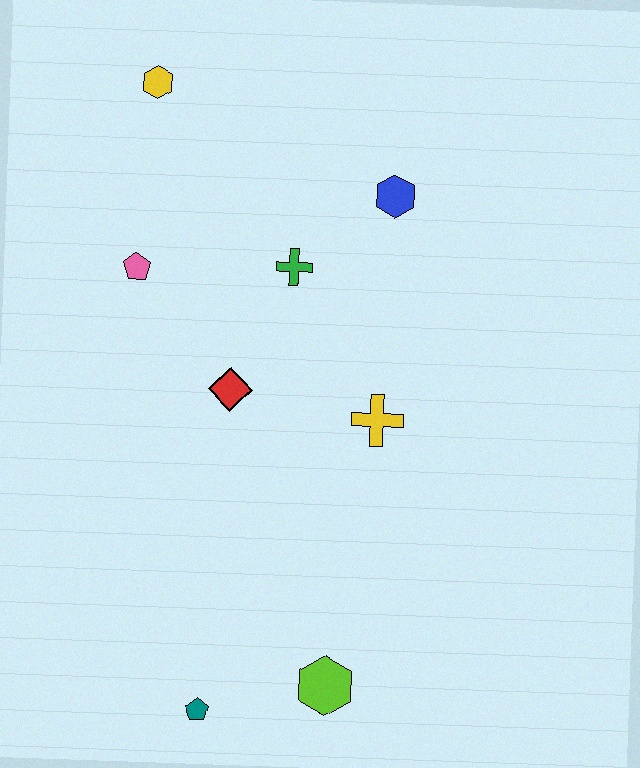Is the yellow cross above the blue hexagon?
No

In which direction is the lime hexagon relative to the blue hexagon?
The lime hexagon is below the blue hexagon.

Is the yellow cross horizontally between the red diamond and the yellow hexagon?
No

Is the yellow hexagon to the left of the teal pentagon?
Yes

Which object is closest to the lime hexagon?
The teal pentagon is closest to the lime hexagon.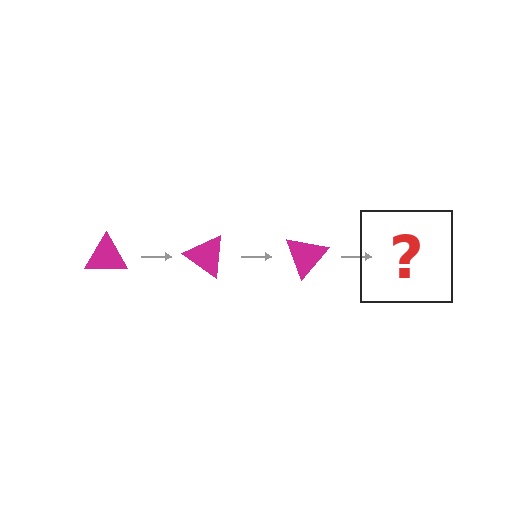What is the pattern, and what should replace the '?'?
The pattern is that the triangle rotates 35 degrees each step. The '?' should be a magenta triangle rotated 105 degrees.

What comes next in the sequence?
The next element should be a magenta triangle rotated 105 degrees.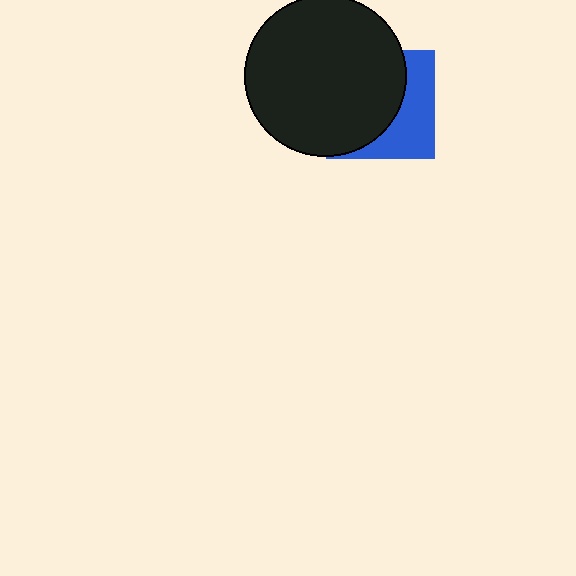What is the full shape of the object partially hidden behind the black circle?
The partially hidden object is a blue square.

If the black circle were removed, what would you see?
You would see the complete blue square.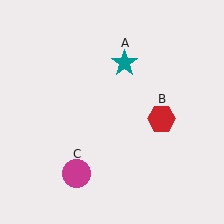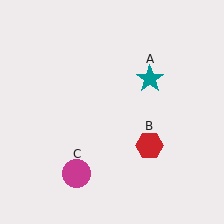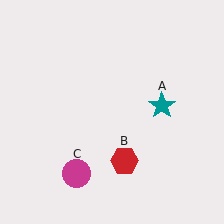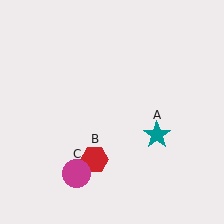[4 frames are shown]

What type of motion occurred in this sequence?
The teal star (object A), red hexagon (object B) rotated clockwise around the center of the scene.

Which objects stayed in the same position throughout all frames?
Magenta circle (object C) remained stationary.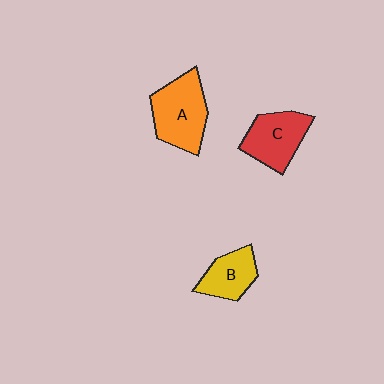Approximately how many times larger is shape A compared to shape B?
Approximately 1.6 times.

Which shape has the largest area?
Shape A (orange).